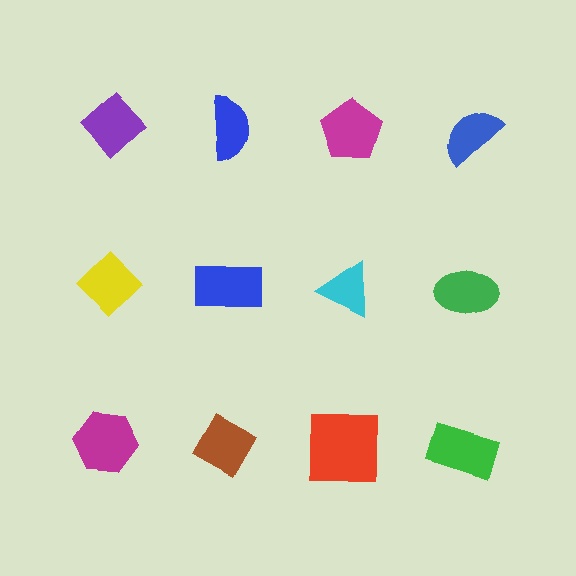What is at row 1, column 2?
A blue semicircle.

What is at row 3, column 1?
A magenta hexagon.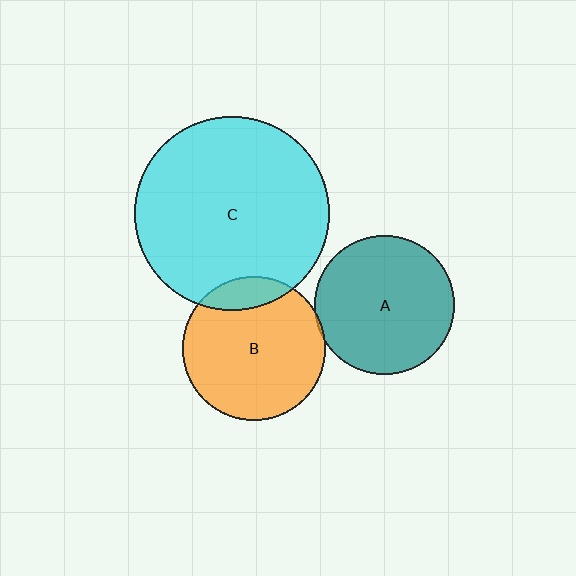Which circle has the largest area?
Circle C (cyan).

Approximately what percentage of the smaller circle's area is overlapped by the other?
Approximately 15%.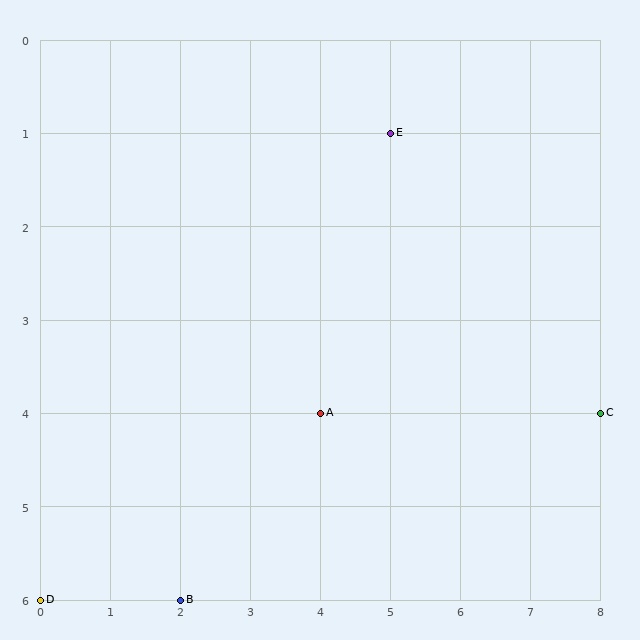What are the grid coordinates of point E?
Point E is at grid coordinates (5, 1).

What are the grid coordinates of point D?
Point D is at grid coordinates (0, 6).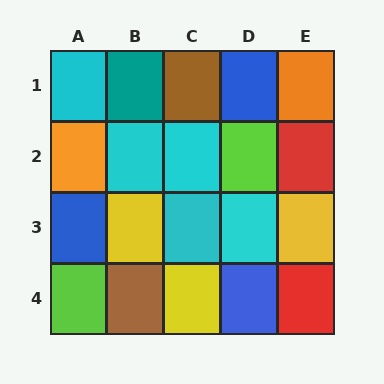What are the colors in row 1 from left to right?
Cyan, teal, brown, blue, orange.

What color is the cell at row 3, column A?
Blue.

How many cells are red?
2 cells are red.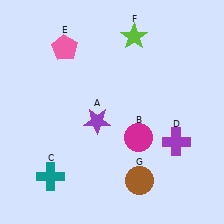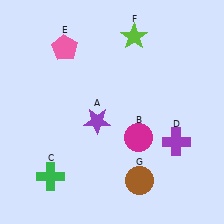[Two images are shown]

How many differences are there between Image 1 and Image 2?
There is 1 difference between the two images.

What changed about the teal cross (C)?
In Image 1, C is teal. In Image 2, it changed to green.